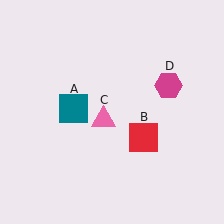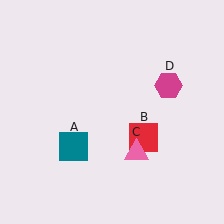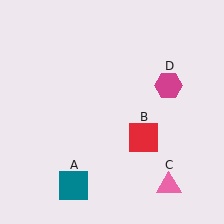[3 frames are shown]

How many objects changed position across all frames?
2 objects changed position: teal square (object A), pink triangle (object C).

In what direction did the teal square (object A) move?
The teal square (object A) moved down.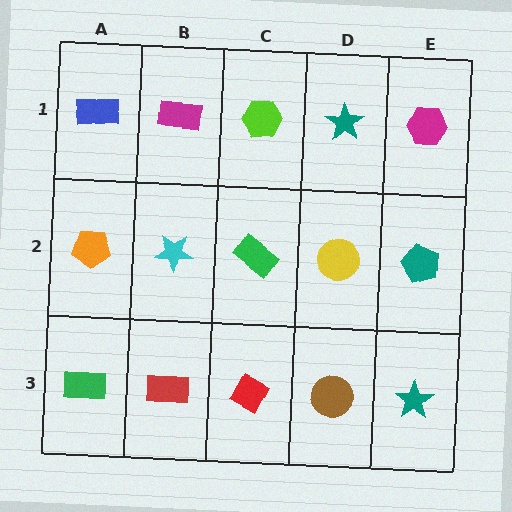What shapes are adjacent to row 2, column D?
A teal star (row 1, column D), a brown circle (row 3, column D), a green rectangle (row 2, column C), a teal pentagon (row 2, column E).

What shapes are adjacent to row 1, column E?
A teal pentagon (row 2, column E), a teal star (row 1, column D).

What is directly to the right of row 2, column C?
A yellow circle.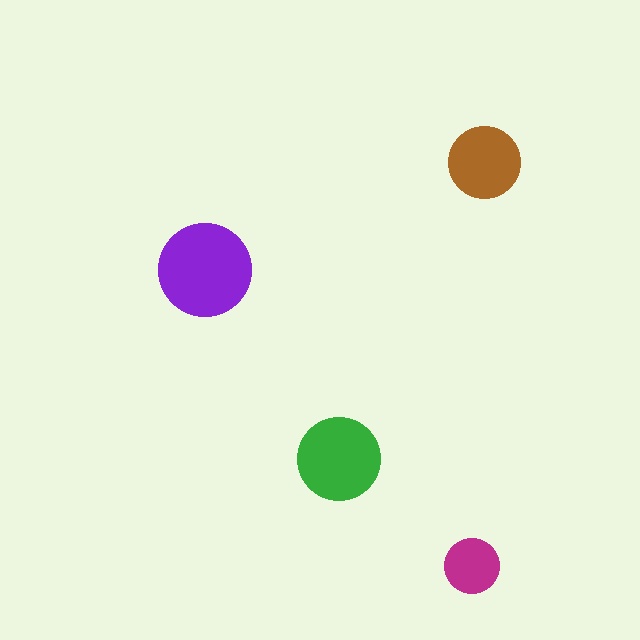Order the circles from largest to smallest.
the purple one, the green one, the brown one, the magenta one.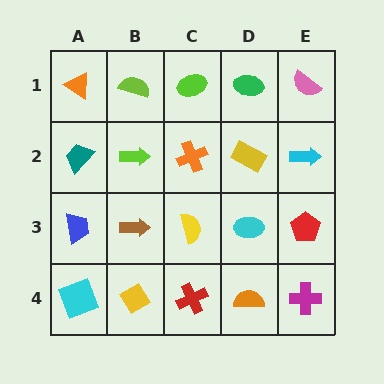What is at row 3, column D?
A cyan ellipse.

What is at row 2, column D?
A yellow rectangle.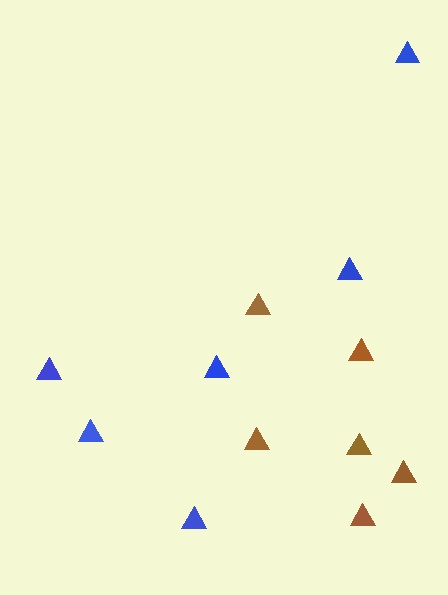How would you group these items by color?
There are 2 groups: one group of brown triangles (6) and one group of blue triangles (6).